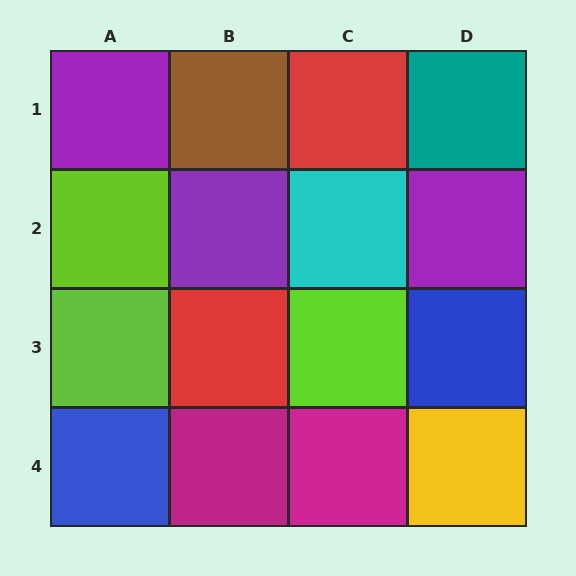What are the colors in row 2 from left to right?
Lime, purple, cyan, purple.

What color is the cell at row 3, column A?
Lime.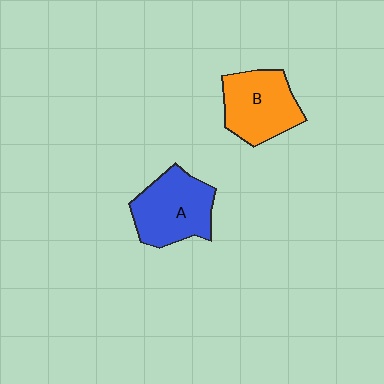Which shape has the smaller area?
Shape B (orange).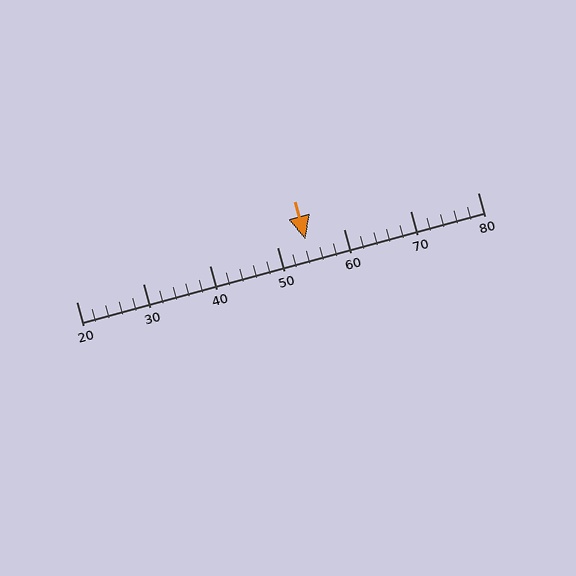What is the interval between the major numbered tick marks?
The major tick marks are spaced 10 units apart.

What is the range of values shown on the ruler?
The ruler shows values from 20 to 80.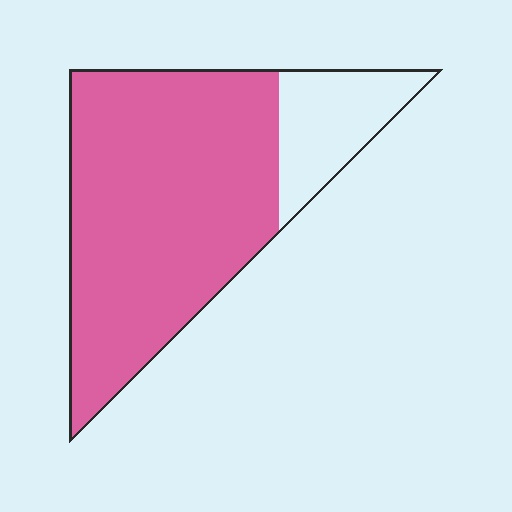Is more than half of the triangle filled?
Yes.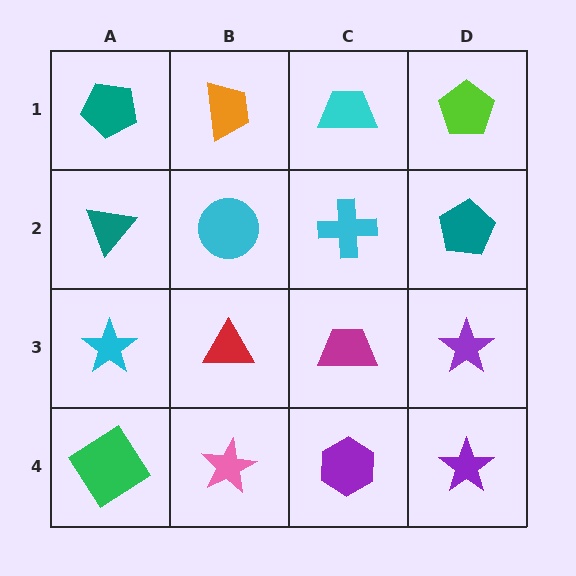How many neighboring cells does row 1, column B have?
3.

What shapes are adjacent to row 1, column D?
A teal pentagon (row 2, column D), a cyan trapezoid (row 1, column C).